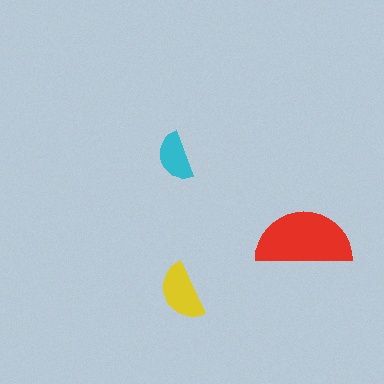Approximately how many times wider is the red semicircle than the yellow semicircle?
About 1.5 times wider.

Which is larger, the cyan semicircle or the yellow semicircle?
The yellow one.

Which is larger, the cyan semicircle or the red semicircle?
The red one.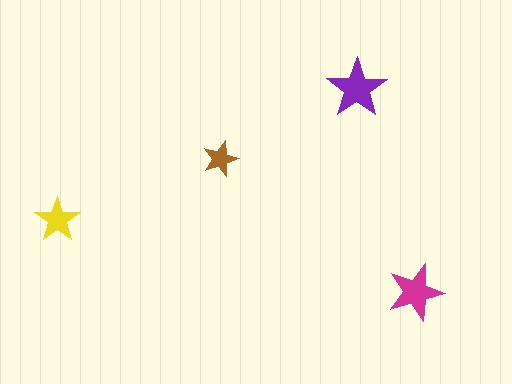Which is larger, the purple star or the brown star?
The purple one.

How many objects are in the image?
There are 4 objects in the image.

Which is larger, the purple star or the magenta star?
The purple one.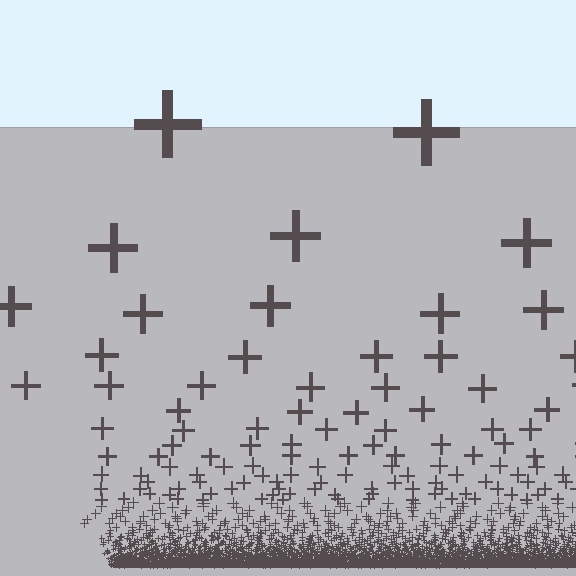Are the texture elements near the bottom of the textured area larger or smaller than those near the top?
Smaller. The gradient is inverted — elements near the bottom are smaller and denser.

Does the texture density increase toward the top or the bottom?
Density increases toward the bottom.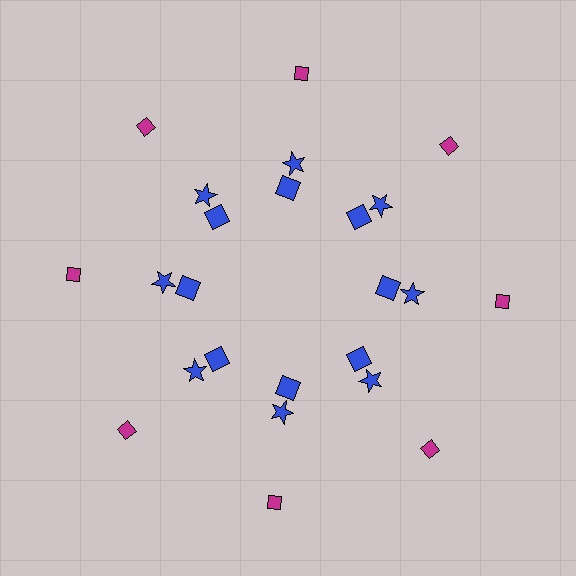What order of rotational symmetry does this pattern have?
This pattern has 8-fold rotational symmetry.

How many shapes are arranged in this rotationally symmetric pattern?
There are 24 shapes, arranged in 8 groups of 3.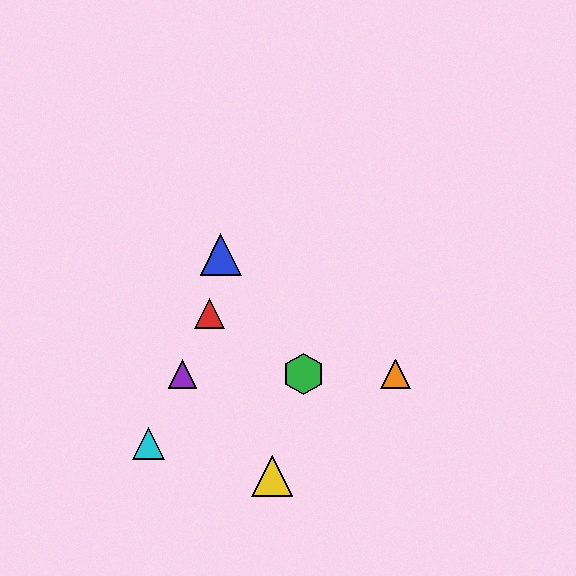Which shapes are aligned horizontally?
The green hexagon, the purple triangle, the orange triangle are aligned horizontally.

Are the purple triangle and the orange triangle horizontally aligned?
Yes, both are at y≈374.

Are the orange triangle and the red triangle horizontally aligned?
No, the orange triangle is at y≈374 and the red triangle is at y≈314.